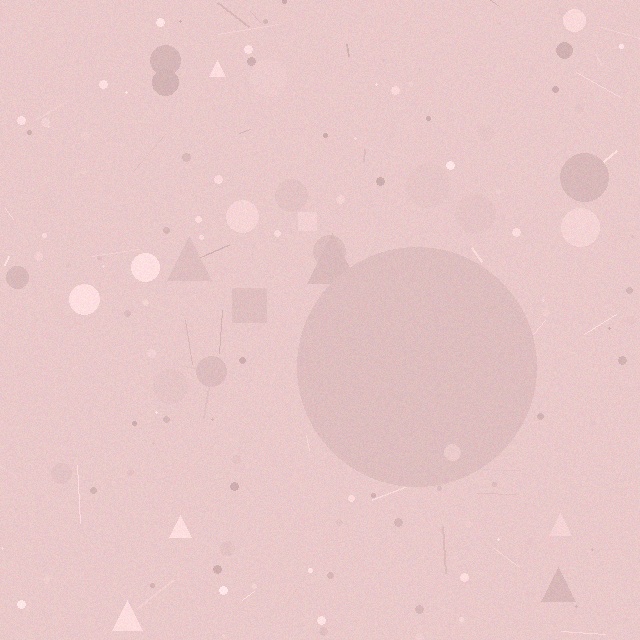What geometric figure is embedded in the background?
A circle is embedded in the background.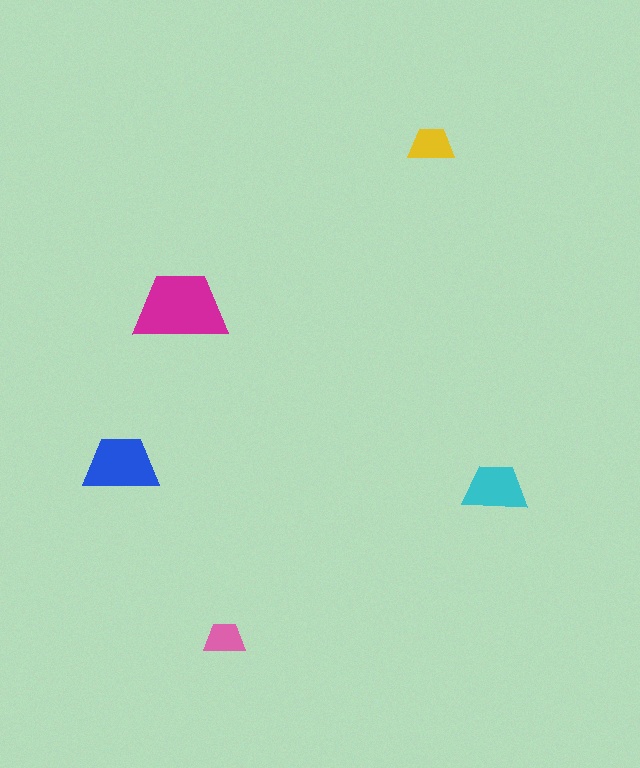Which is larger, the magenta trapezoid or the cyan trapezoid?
The magenta one.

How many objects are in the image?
There are 5 objects in the image.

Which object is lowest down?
The pink trapezoid is bottommost.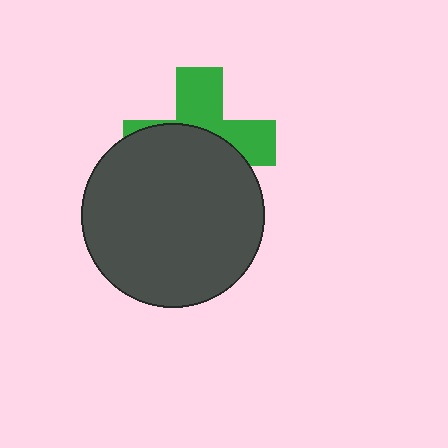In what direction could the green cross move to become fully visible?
The green cross could move up. That would shift it out from behind the dark gray circle entirely.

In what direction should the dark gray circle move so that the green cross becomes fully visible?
The dark gray circle should move down. That is the shortest direction to clear the overlap and leave the green cross fully visible.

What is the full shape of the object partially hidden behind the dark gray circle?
The partially hidden object is a green cross.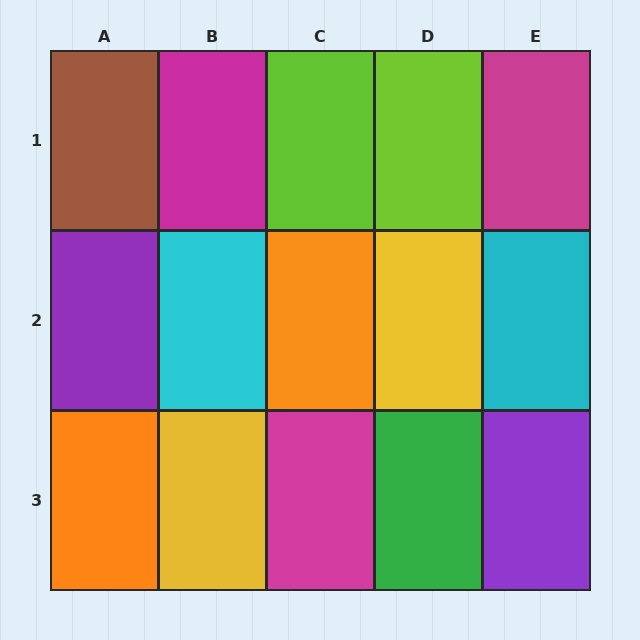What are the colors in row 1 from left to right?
Brown, magenta, lime, lime, magenta.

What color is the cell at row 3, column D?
Green.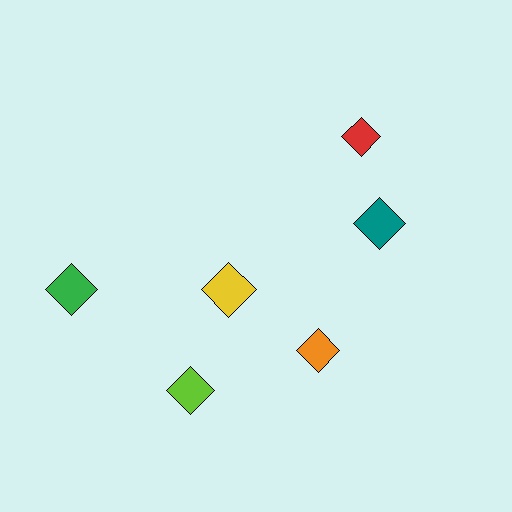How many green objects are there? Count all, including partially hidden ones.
There is 1 green object.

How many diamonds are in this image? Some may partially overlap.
There are 6 diamonds.